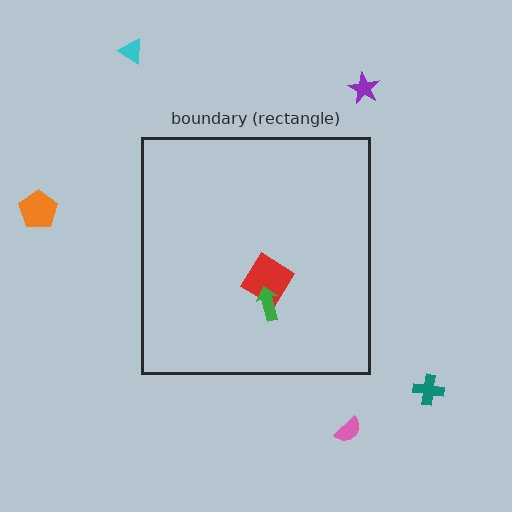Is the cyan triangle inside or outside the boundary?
Outside.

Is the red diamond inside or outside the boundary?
Inside.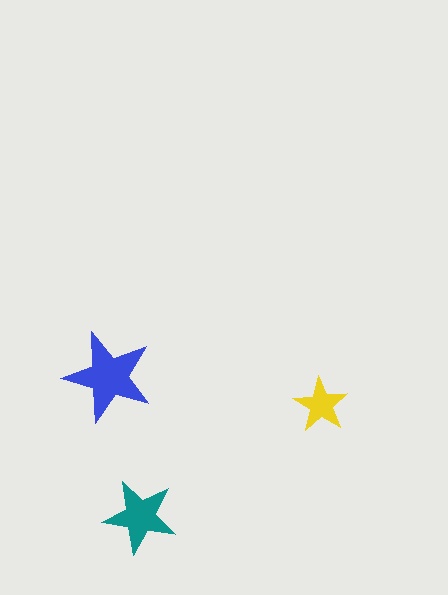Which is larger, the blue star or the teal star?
The blue one.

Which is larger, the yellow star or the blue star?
The blue one.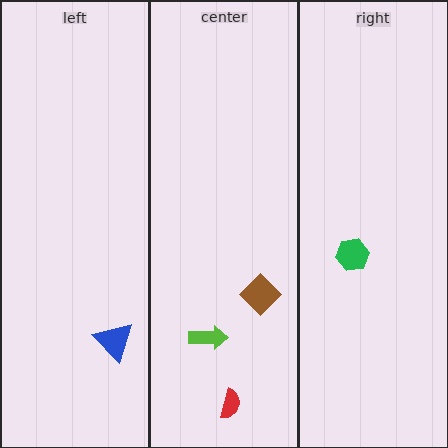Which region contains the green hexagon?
The right region.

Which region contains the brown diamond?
The center region.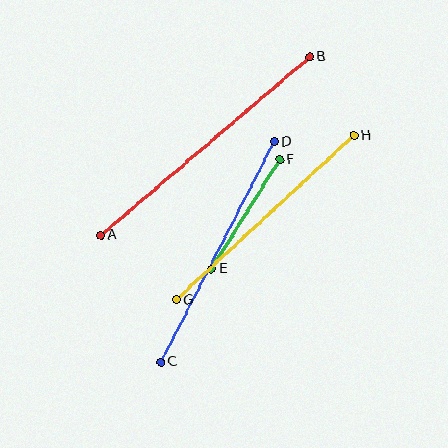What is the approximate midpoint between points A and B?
The midpoint is at approximately (205, 146) pixels.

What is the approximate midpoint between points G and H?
The midpoint is at approximately (265, 218) pixels.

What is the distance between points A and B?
The distance is approximately 275 pixels.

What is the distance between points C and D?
The distance is approximately 247 pixels.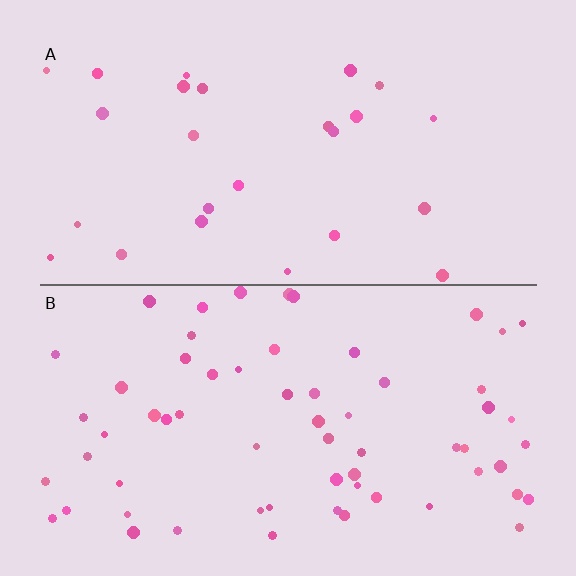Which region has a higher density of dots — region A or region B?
B (the bottom).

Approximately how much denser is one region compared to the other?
Approximately 2.4× — region B over region A.